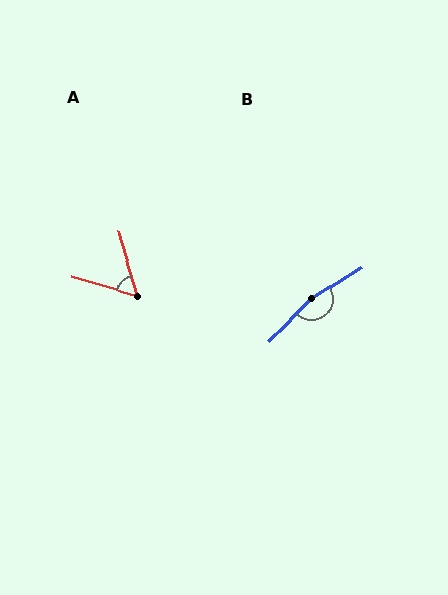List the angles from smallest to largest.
A (57°), B (167°).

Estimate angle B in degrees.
Approximately 167 degrees.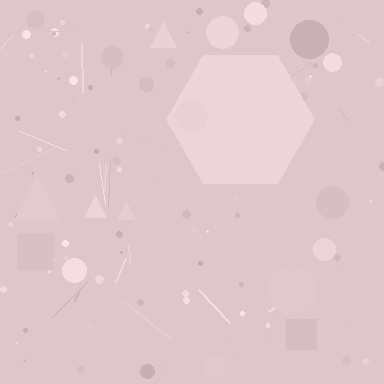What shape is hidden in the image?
A hexagon is hidden in the image.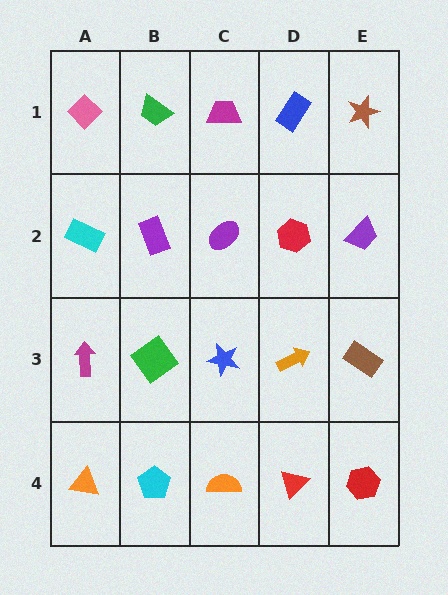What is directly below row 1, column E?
A purple trapezoid.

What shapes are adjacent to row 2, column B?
A green trapezoid (row 1, column B), a green diamond (row 3, column B), a cyan rectangle (row 2, column A), a purple ellipse (row 2, column C).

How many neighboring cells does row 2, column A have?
3.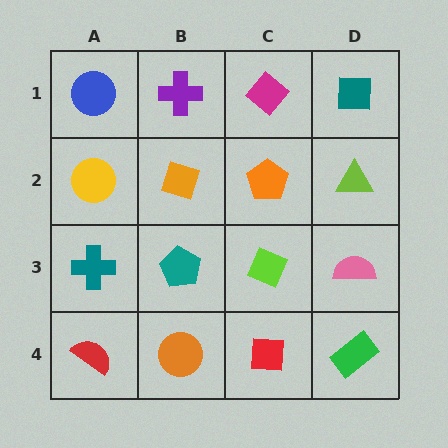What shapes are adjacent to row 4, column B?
A teal pentagon (row 3, column B), a red semicircle (row 4, column A), a red square (row 4, column C).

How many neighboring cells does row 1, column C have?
3.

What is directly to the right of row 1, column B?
A magenta diamond.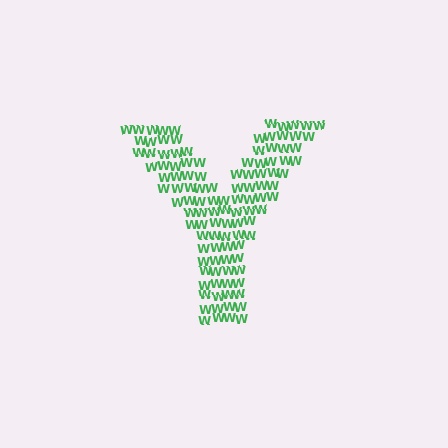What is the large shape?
The large shape is the letter Y.